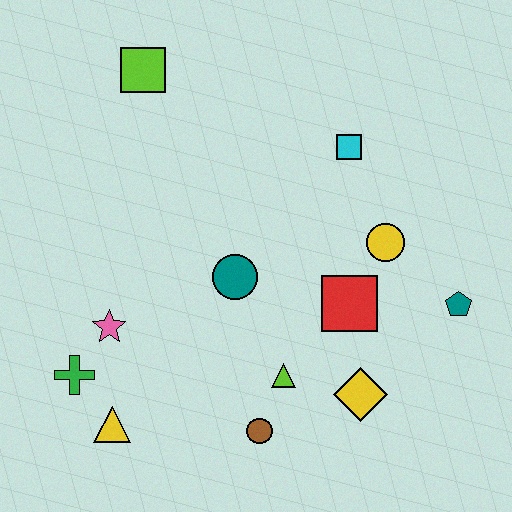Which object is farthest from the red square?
The lime square is farthest from the red square.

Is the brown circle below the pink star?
Yes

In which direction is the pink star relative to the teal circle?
The pink star is to the left of the teal circle.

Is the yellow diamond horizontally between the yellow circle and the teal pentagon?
No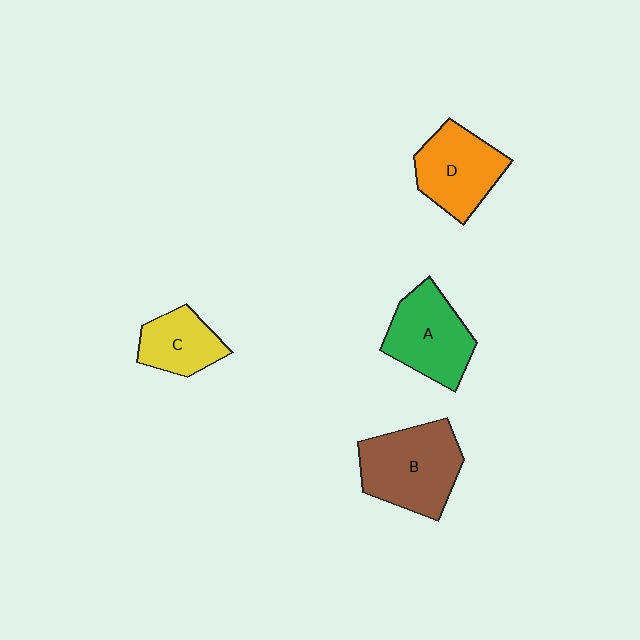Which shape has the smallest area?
Shape C (yellow).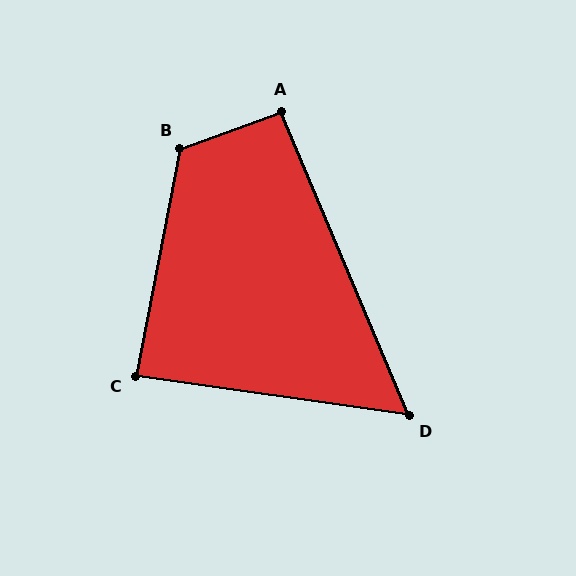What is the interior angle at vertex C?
Approximately 87 degrees (approximately right).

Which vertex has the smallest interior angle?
D, at approximately 59 degrees.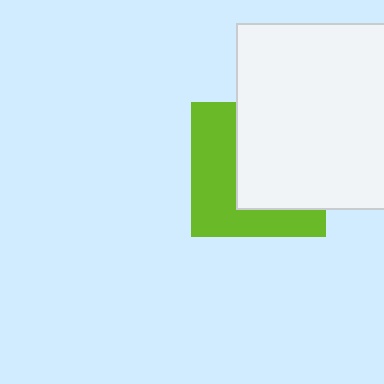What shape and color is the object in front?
The object in front is a white square.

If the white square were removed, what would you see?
You would see the complete lime square.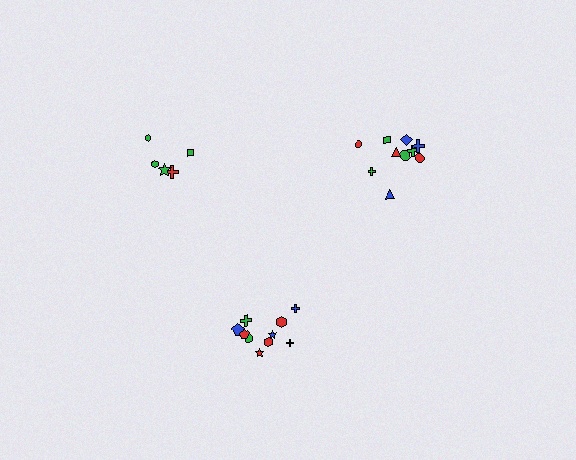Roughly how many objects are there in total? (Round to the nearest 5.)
Roughly 25 objects in total.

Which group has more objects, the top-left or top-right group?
The top-right group.